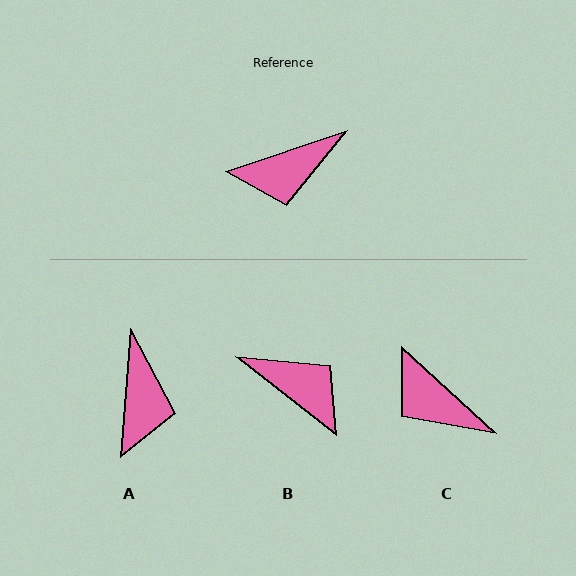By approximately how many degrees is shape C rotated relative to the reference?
Approximately 61 degrees clockwise.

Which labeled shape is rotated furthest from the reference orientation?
B, about 123 degrees away.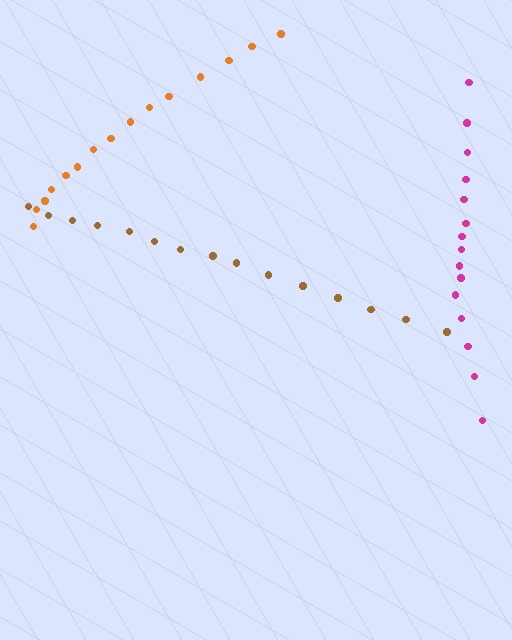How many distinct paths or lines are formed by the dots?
There are 3 distinct paths.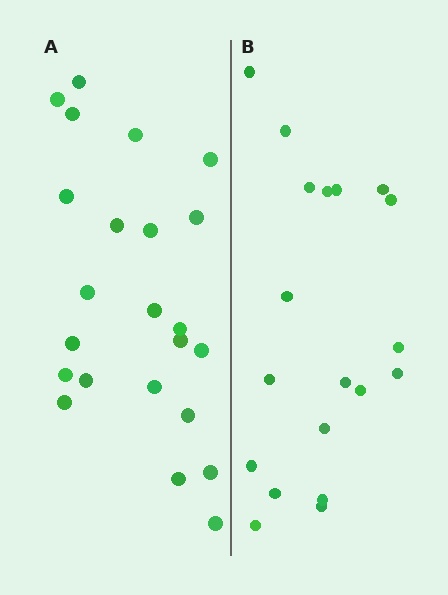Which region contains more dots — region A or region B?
Region A (the left region) has more dots.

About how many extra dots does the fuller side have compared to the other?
Region A has about 4 more dots than region B.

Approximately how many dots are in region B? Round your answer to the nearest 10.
About 20 dots. (The exact count is 19, which rounds to 20.)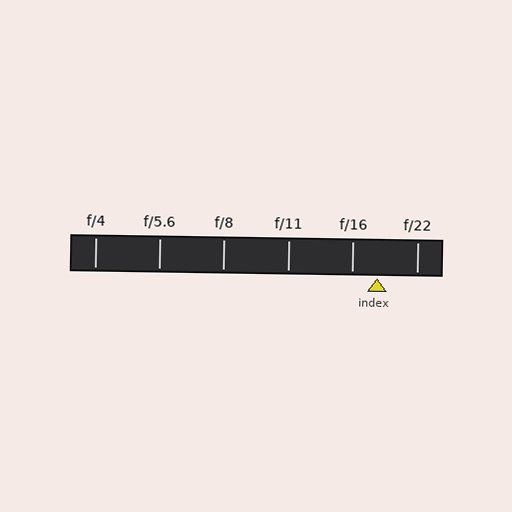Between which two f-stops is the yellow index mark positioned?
The index mark is between f/16 and f/22.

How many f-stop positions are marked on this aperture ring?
There are 6 f-stop positions marked.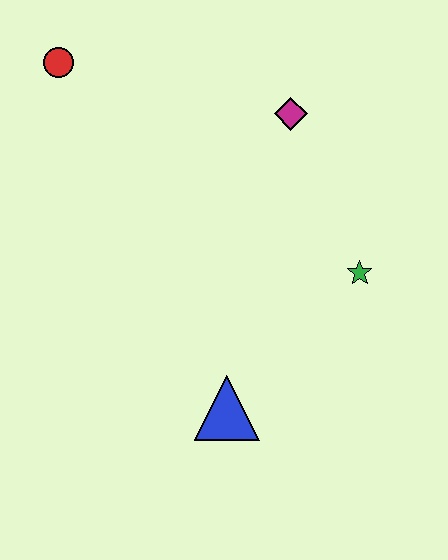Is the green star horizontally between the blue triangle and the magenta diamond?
No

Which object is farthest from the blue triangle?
The red circle is farthest from the blue triangle.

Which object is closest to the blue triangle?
The green star is closest to the blue triangle.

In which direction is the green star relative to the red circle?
The green star is to the right of the red circle.